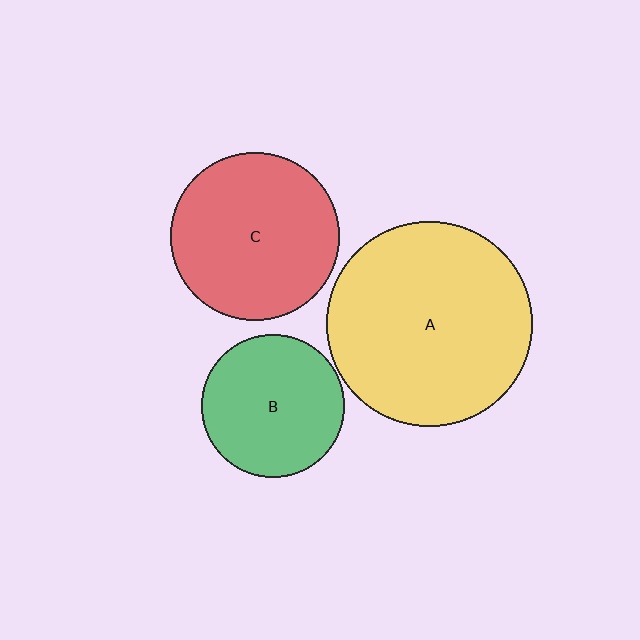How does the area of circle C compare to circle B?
Approximately 1.4 times.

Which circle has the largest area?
Circle A (yellow).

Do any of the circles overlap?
No, none of the circles overlap.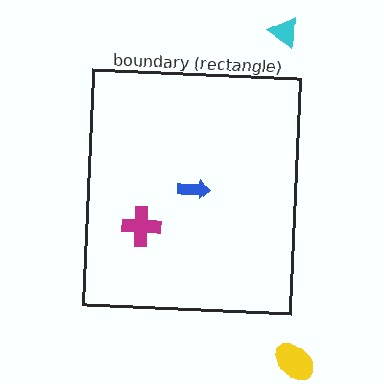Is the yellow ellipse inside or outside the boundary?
Outside.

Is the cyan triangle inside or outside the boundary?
Outside.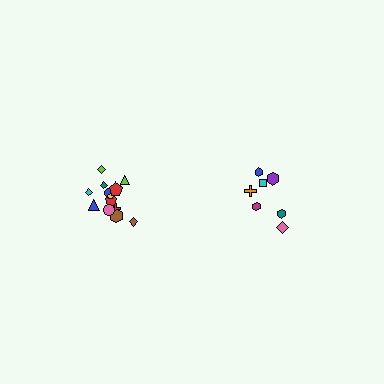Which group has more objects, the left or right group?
The left group.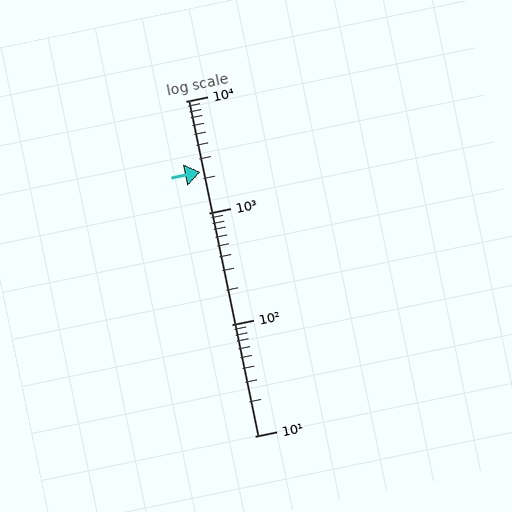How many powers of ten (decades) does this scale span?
The scale spans 3 decades, from 10 to 10000.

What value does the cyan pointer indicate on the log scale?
The pointer indicates approximately 2300.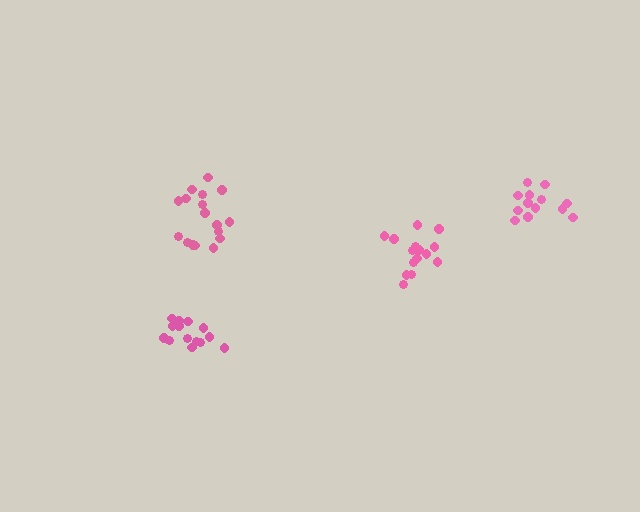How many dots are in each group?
Group 1: 13 dots, Group 2: 17 dots, Group 3: 14 dots, Group 4: 15 dots (59 total).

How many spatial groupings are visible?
There are 4 spatial groupings.